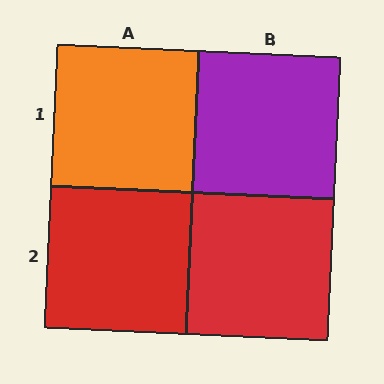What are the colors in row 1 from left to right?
Orange, purple.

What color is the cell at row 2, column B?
Red.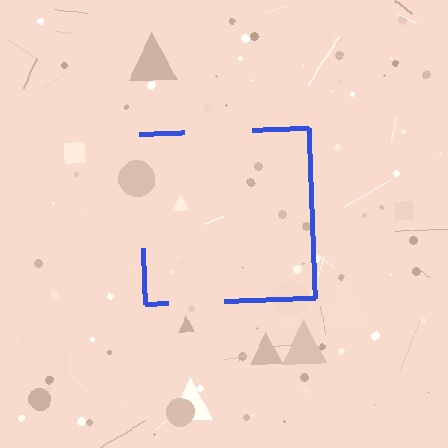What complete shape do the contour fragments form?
The contour fragments form a square.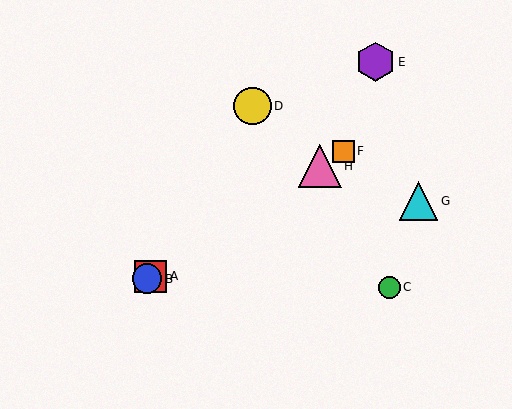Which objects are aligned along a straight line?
Objects A, B, F, H are aligned along a straight line.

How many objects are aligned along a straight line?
4 objects (A, B, F, H) are aligned along a straight line.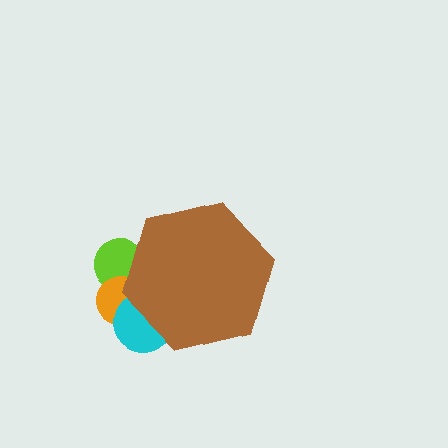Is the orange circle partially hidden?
Yes, the orange circle is partially hidden behind the brown hexagon.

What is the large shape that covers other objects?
A brown hexagon.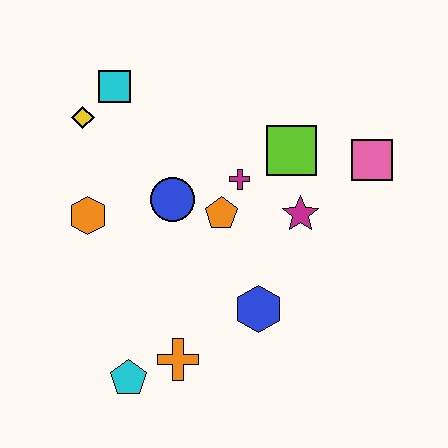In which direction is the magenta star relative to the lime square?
The magenta star is below the lime square.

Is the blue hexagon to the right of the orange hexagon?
Yes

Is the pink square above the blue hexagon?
Yes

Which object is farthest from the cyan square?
The cyan pentagon is farthest from the cyan square.